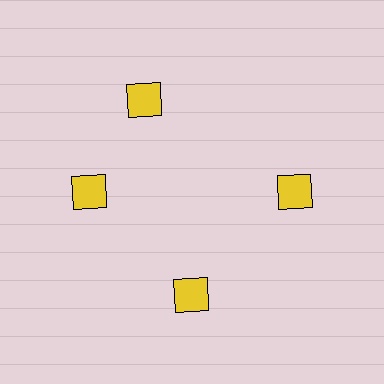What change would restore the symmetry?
The symmetry would be restored by rotating it back into even spacing with its neighbors so that all 4 squares sit at equal angles and equal distance from the center.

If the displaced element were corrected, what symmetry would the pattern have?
It would have 4-fold rotational symmetry — the pattern would map onto itself every 90 degrees.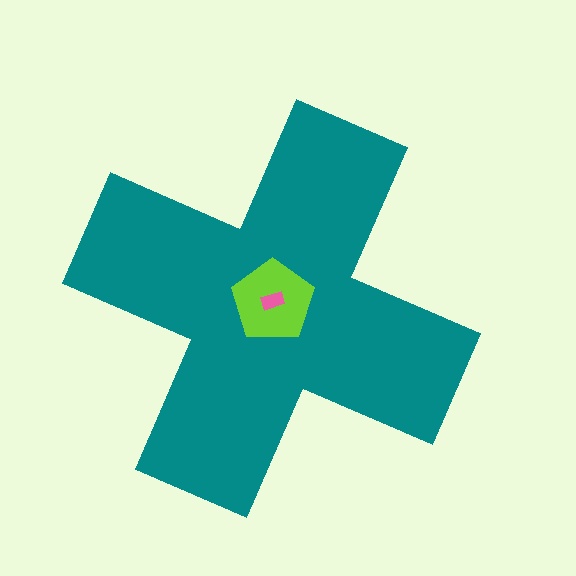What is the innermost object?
The pink rectangle.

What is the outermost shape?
The teal cross.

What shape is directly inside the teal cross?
The lime pentagon.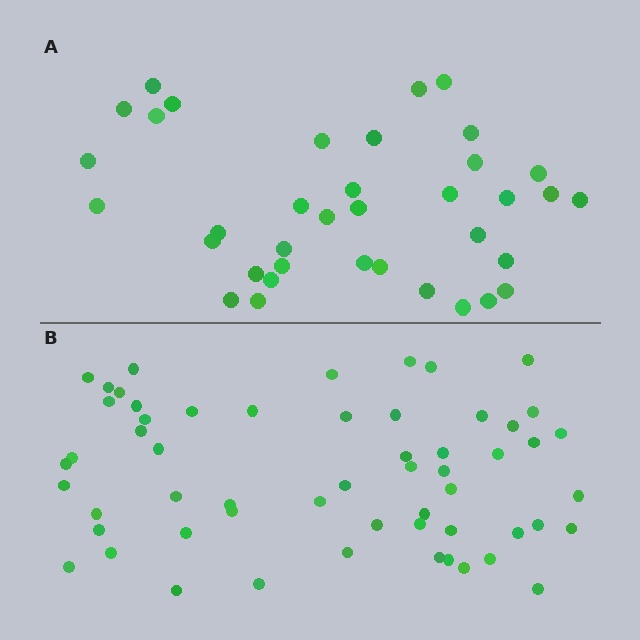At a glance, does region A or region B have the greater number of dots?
Region B (the bottom region) has more dots.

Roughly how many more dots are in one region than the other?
Region B has approximately 20 more dots than region A.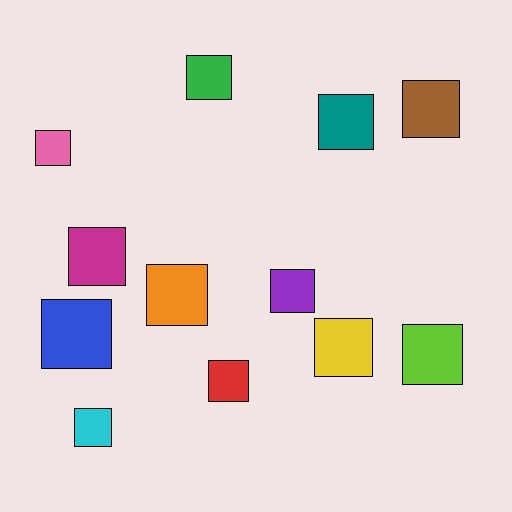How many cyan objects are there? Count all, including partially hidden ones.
There is 1 cyan object.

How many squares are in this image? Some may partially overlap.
There are 12 squares.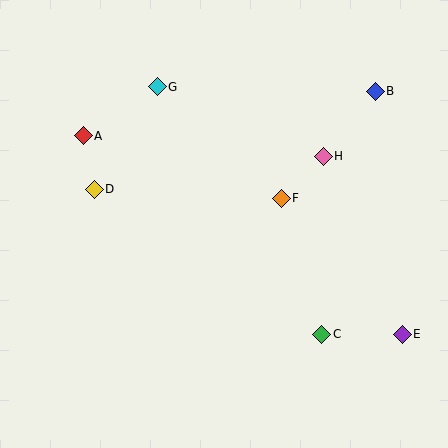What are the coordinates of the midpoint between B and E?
The midpoint between B and E is at (389, 213).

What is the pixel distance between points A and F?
The distance between A and F is 208 pixels.